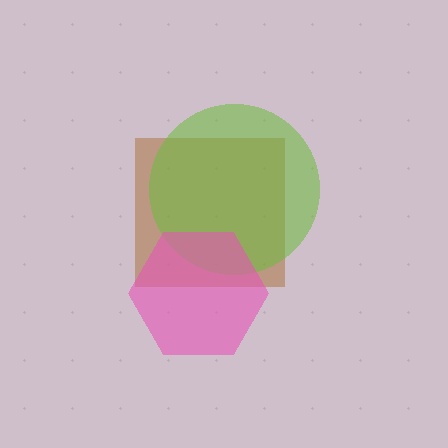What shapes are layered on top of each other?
The layered shapes are: a brown square, a lime circle, a pink hexagon.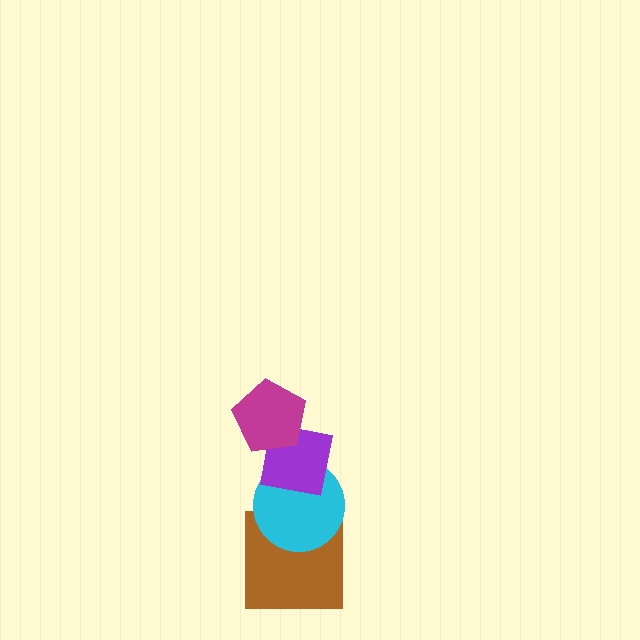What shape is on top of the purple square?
The magenta pentagon is on top of the purple square.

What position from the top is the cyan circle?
The cyan circle is 3rd from the top.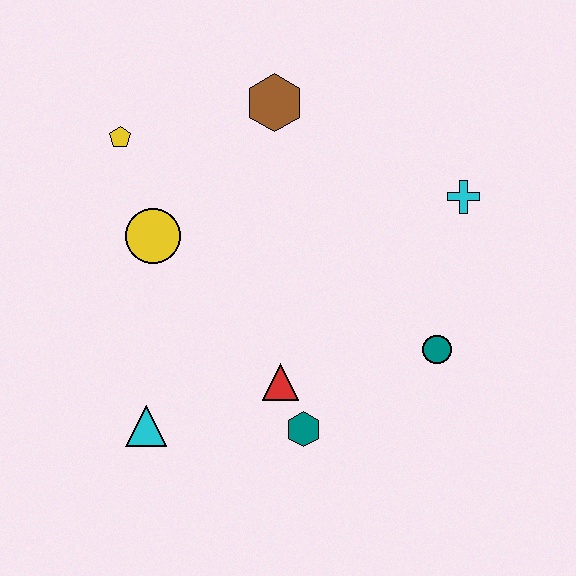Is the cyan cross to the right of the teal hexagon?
Yes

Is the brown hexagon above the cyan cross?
Yes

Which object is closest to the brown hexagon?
The yellow pentagon is closest to the brown hexagon.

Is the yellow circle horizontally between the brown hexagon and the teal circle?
No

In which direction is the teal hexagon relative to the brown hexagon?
The teal hexagon is below the brown hexagon.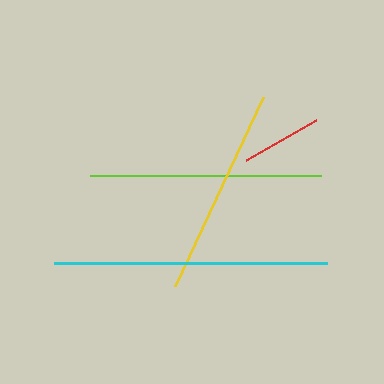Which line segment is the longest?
The cyan line is the longest at approximately 273 pixels.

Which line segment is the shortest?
The red line is the shortest at approximately 81 pixels.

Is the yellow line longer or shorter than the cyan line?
The cyan line is longer than the yellow line.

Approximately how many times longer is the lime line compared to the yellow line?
The lime line is approximately 1.1 times the length of the yellow line.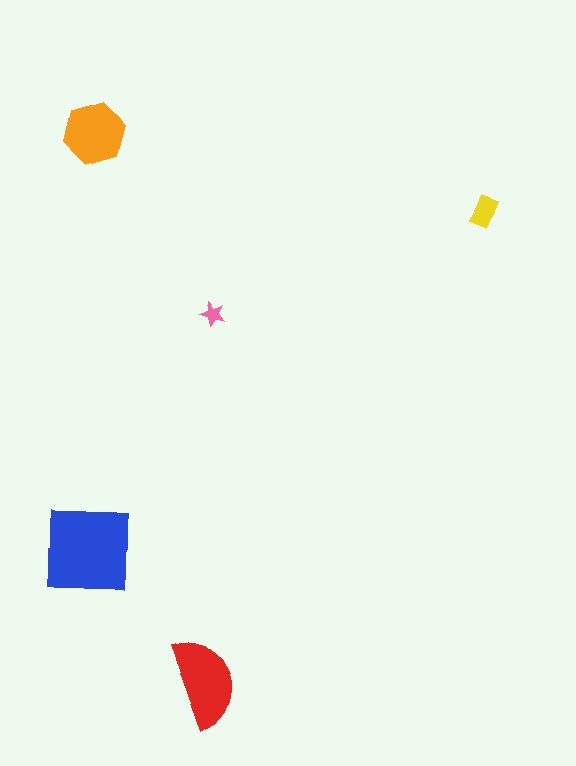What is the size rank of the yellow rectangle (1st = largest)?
4th.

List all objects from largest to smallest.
The blue square, the red semicircle, the orange hexagon, the yellow rectangle, the pink star.